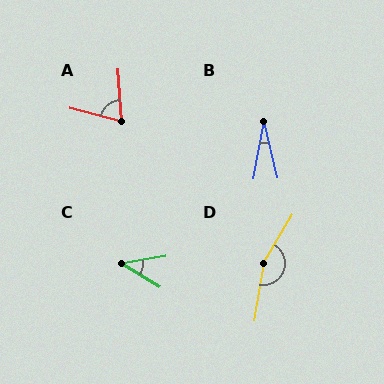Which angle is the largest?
D, at approximately 158 degrees.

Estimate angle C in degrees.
Approximately 41 degrees.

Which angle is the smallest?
B, at approximately 24 degrees.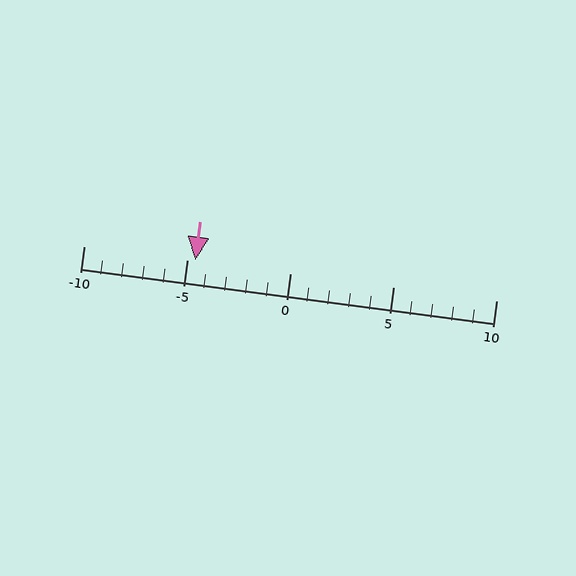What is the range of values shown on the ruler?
The ruler shows values from -10 to 10.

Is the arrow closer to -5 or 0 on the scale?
The arrow is closer to -5.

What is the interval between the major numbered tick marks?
The major tick marks are spaced 5 units apart.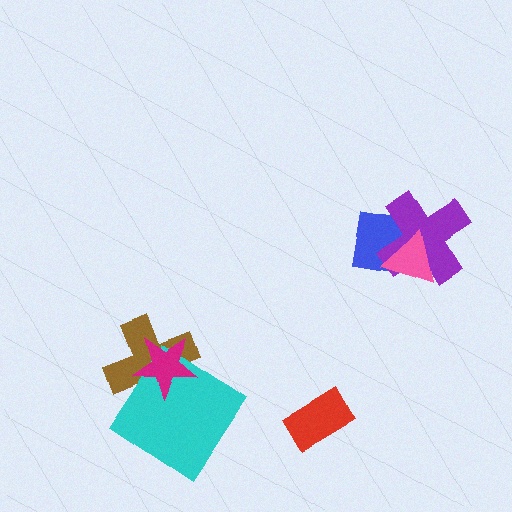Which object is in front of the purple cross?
The pink triangle is in front of the purple cross.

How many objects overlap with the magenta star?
2 objects overlap with the magenta star.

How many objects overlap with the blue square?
2 objects overlap with the blue square.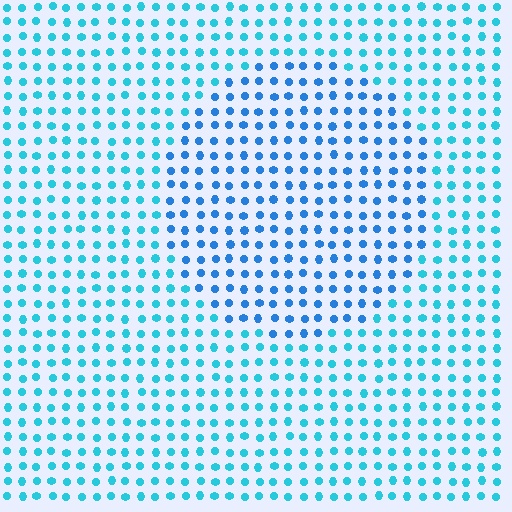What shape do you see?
I see a circle.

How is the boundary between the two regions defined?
The boundary is defined purely by a slight shift in hue (about 25 degrees). Spacing, size, and orientation are identical on both sides.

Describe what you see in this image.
The image is filled with small cyan elements in a uniform arrangement. A circle-shaped region is visible where the elements are tinted to a slightly different hue, forming a subtle color boundary.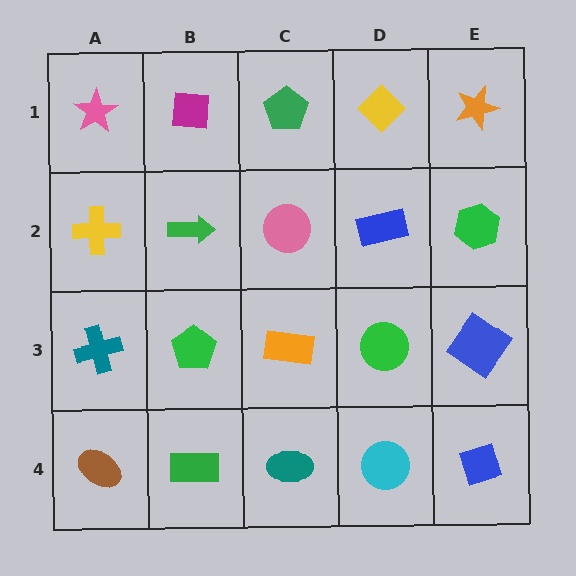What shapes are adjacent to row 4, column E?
A blue diamond (row 3, column E), a cyan circle (row 4, column D).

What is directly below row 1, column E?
A green hexagon.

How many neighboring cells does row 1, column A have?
2.